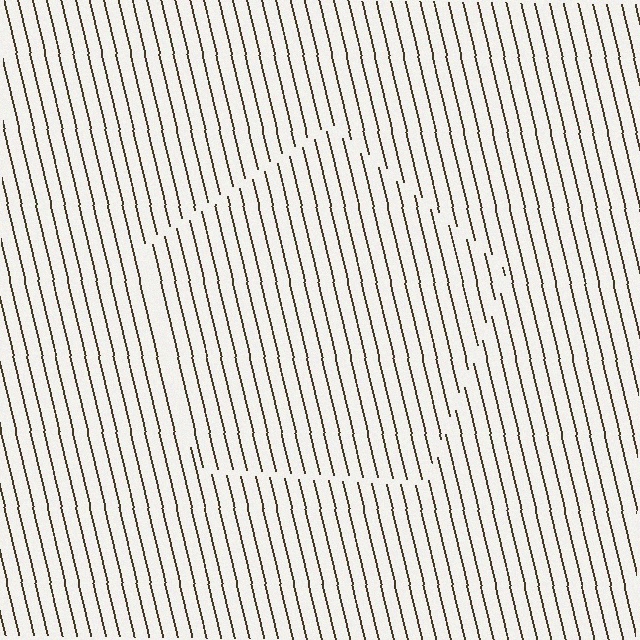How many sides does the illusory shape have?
5 sides — the line-ends trace a pentagon.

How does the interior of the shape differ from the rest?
The interior of the shape contains the same grating, shifted by half a period — the contour is defined by the phase discontinuity where line-ends from the inner and outer gratings abut.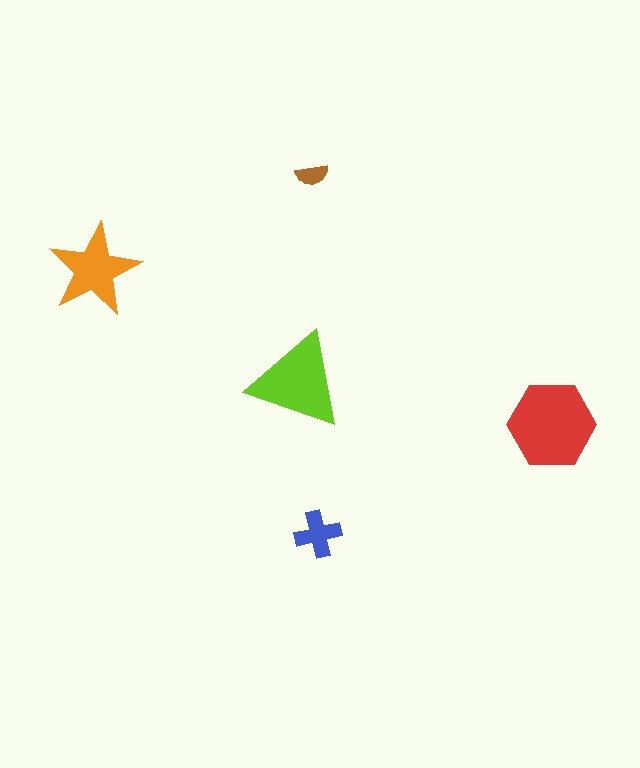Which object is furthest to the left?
The orange star is leftmost.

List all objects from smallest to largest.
The brown semicircle, the blue cross, the orange star, the lime triangle, the red hexagon.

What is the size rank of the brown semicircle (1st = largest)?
5th.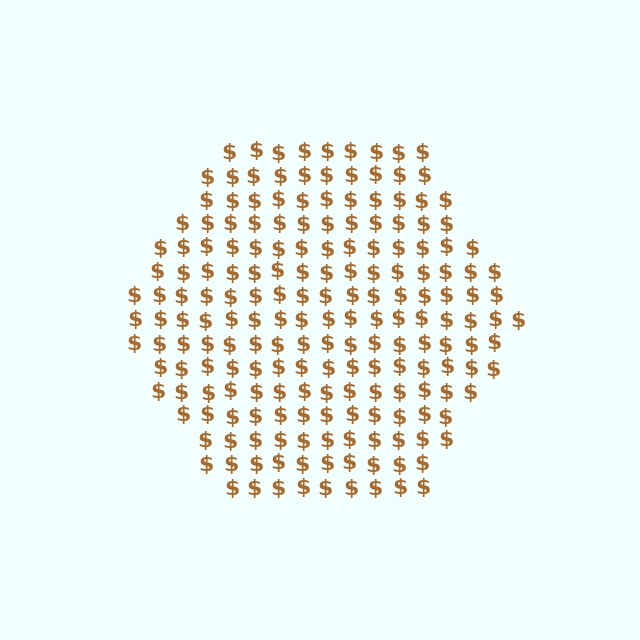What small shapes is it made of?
It is made of small dollar signs.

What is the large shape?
The large shape is a hexagon.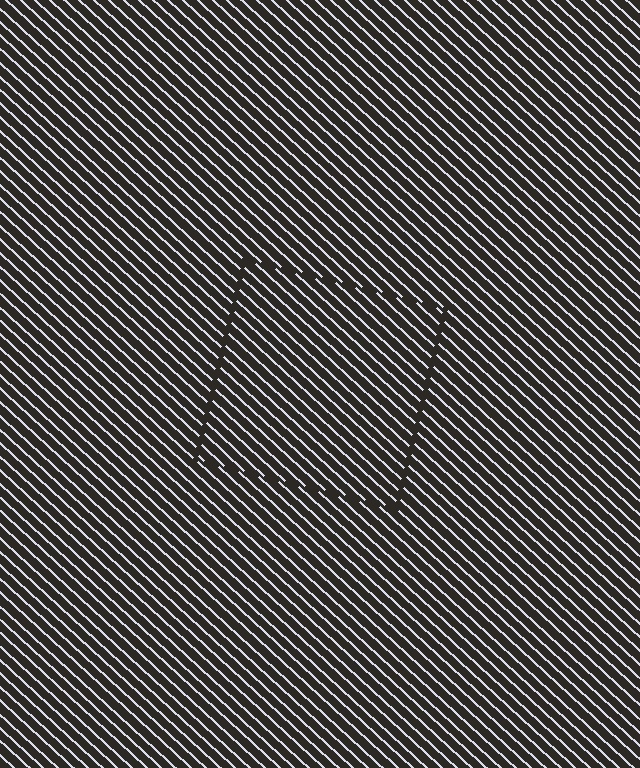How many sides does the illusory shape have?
4 sides — the line-ends trace a square.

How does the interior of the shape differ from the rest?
The interior of the shape contains the same grating, shifted by half a period — the contour is defined by the phase discontinuity where line-ends from the inner and outer gratings abut.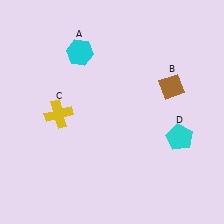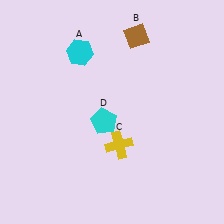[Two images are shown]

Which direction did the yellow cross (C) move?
The yellow cross (C) moved right.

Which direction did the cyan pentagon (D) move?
The cyan pentagon (D) moved left.